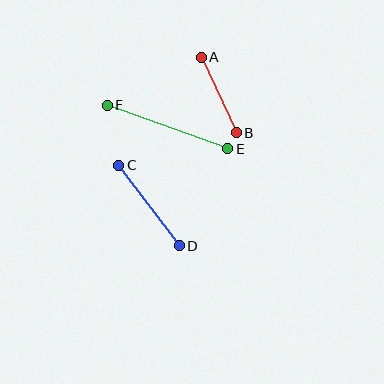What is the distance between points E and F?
The distance is approximately 128 pixels.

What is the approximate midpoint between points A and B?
The midpoint is at approximately (219, 95) pixels.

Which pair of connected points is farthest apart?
Points E and F are farthest apart.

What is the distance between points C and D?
The distance is approximately 101 pixels.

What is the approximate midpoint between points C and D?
The midpoint is at approximately (149, 205) pixels.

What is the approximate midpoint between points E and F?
The midpoint is at approximately (168, 127) pixels.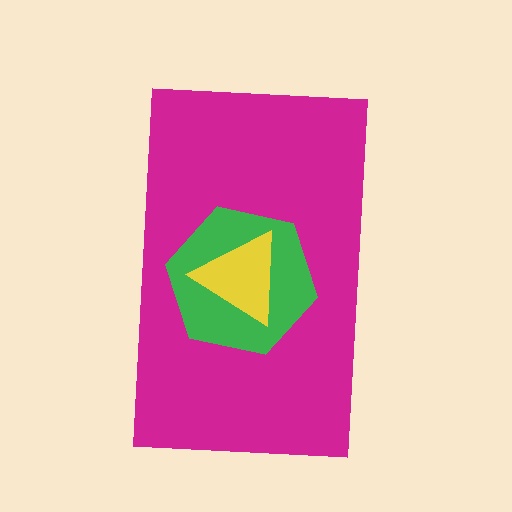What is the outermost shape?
The magenta rectangle.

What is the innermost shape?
The yellow triangle.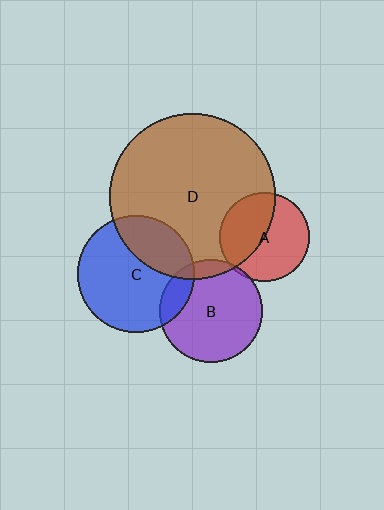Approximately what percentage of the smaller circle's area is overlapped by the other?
Approximately 30%.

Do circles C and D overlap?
Yes.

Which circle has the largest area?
Circle D (brown).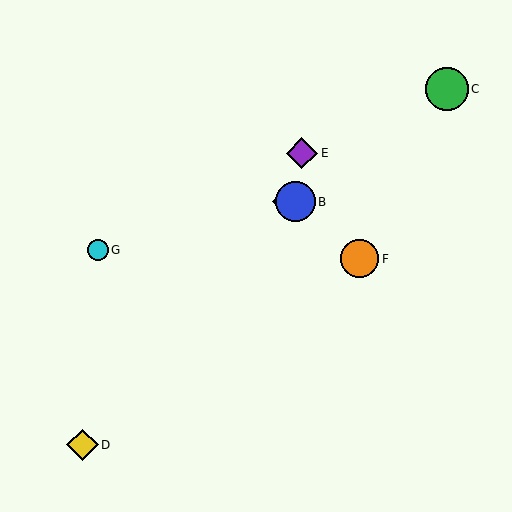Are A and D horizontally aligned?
No, A is at y≈202 and D is at y≈445.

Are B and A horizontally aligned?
Yes, both are at y≈202.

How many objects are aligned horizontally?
2 objects (A, B) are aligned horizontally.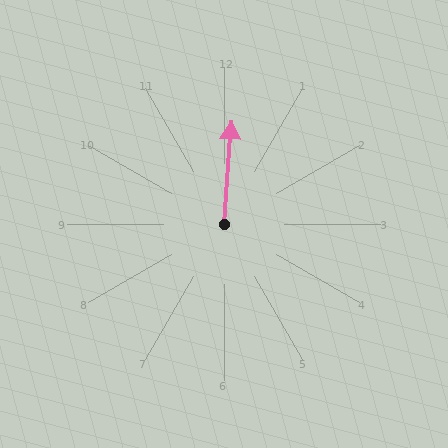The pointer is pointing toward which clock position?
Roughly 12 o'clock.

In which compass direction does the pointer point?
North.